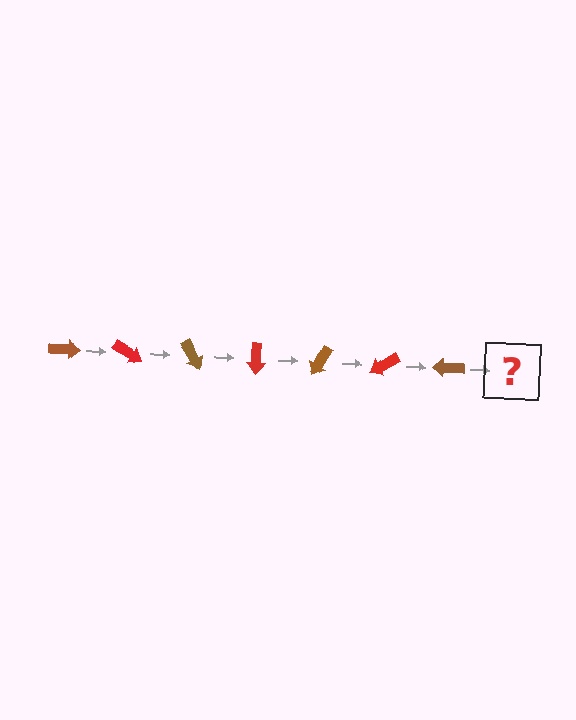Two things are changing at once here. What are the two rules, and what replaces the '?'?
The two rules are that it rotates 30 degrees each step and the color cycles through brown and red. The '?' should be a red arrow, rotated 210 degrees from the start.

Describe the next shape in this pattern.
It should be a red arrow, rotated 210 degrees from the start.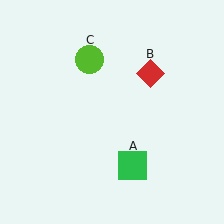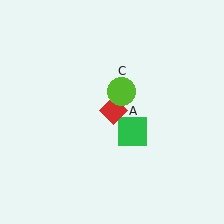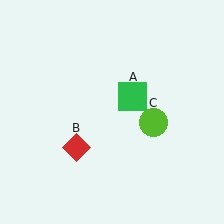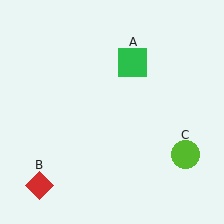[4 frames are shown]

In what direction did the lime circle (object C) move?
The lime circle (object C) moved down and to the right.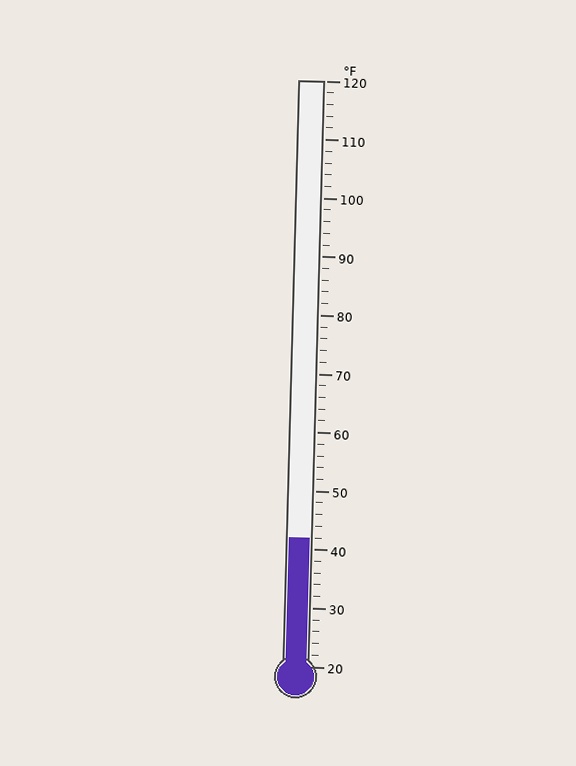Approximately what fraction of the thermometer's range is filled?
The thermometer is filled to approximately 20% of its range.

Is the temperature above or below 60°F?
The temperature is below 60°F.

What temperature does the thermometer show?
The thermometer shows approximately 42°F.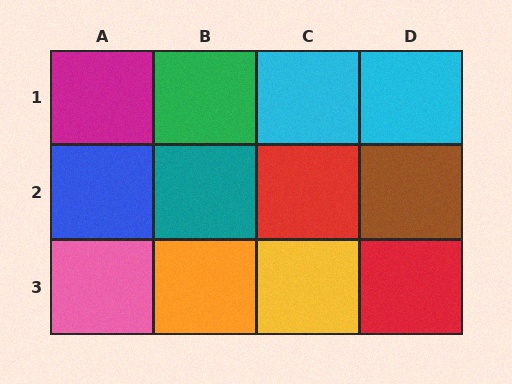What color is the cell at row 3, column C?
Yellow.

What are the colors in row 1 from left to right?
Magenta, green, cyan, cyan.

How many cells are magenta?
1 cell is magenta.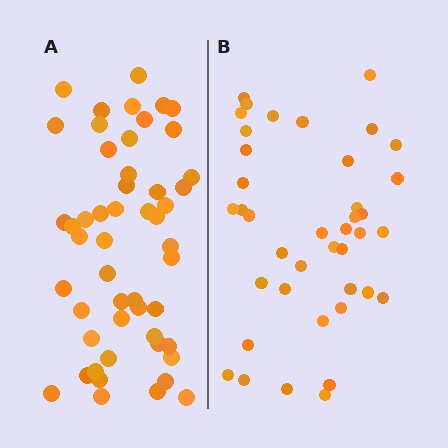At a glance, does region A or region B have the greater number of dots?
Region A (the left region) has more dots.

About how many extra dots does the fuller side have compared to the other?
Region A has roughly 12 or so more dots than region B.